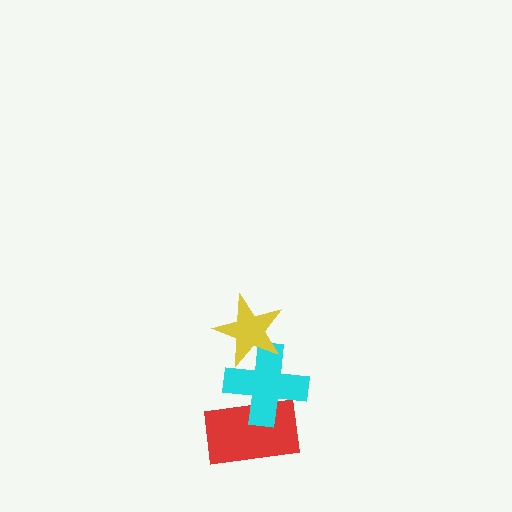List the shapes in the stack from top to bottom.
From top to bottom: the yellow star, the cyan cross, the red rectangle.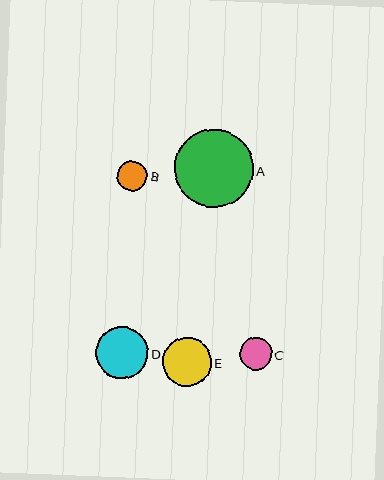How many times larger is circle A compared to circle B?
Circle A is approximately 2.6 times the size of circle B.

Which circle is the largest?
Circle A is the largest with a size of approximately 79 pixels.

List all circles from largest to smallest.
From largest to smallest: A, D, E, C, B.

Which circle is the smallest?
Circle B is the smallest with a size of approximately 30 pixels.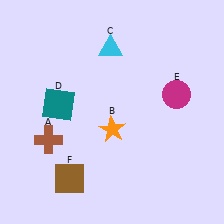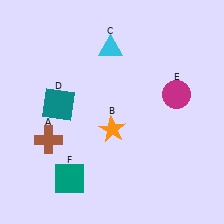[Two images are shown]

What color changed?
The square (F) changed from brown in Image 1 to teal in Image 2.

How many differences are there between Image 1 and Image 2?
There is 1 difference between the two images.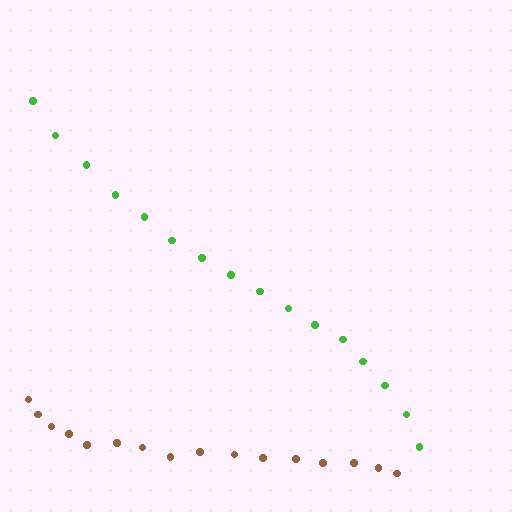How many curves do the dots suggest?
There are 2 distinct paths.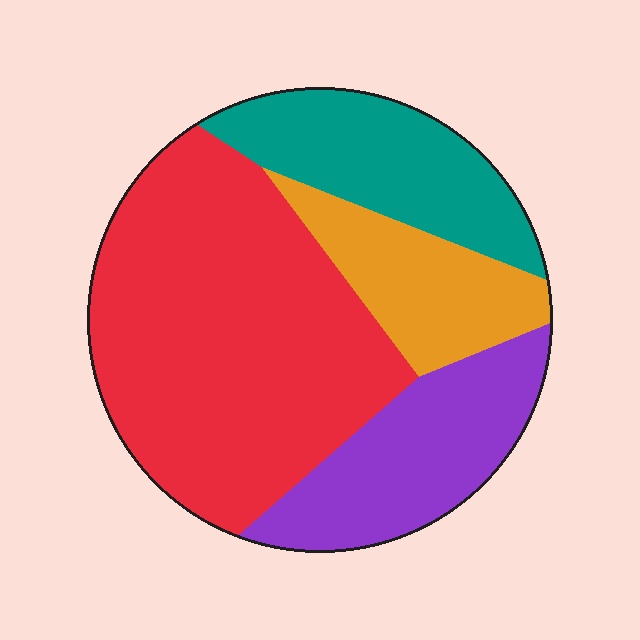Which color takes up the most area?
Red, at roughly 50%.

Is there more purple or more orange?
Purple.